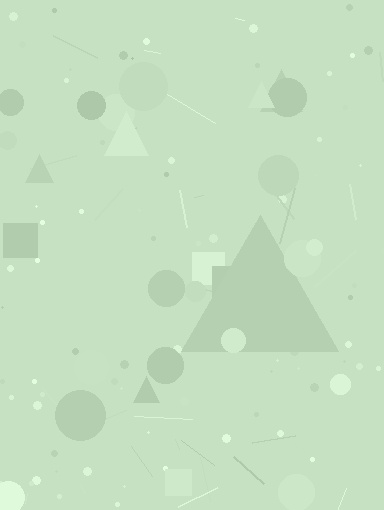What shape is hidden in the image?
A triangle is hidden in the image.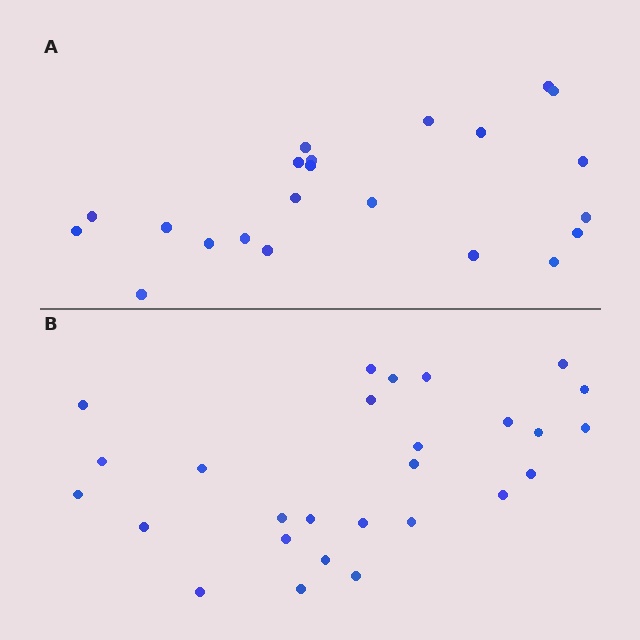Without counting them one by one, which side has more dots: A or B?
Region B (the bottom region) has more dots.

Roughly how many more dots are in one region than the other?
Region B has about 5 more dots than region A.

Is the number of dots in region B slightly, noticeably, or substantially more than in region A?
Region B has only slightly more — the two regions are fairly close. The ratio is roughly 1.2 to 1.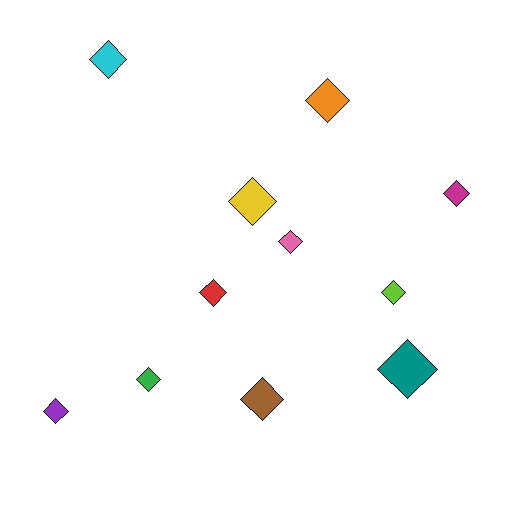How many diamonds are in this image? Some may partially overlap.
There are 11 diamonds.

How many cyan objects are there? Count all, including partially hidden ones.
There is 1 cyan object.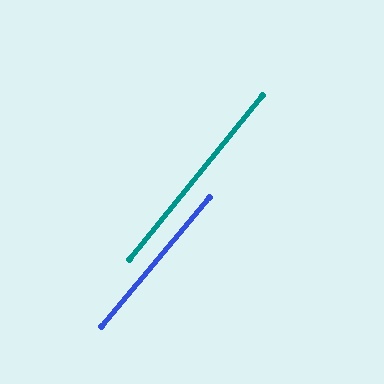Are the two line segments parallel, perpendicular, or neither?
Parallel — their directions differ by only 1.0°.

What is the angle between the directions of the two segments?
Approximately 1 degree.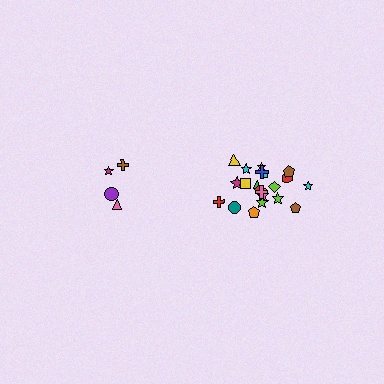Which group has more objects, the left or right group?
The right group.